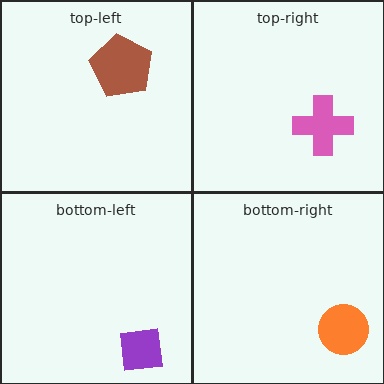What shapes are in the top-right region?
The pink cross.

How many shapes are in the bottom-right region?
1.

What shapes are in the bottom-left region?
The purple square.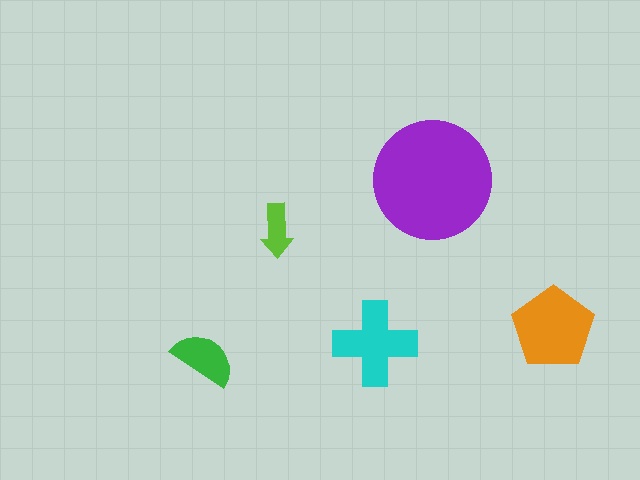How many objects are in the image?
There are 5 objects in the image.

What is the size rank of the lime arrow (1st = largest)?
5th.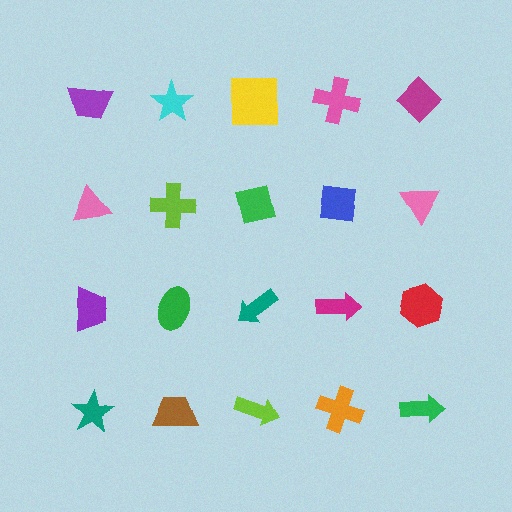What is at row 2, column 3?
A green square.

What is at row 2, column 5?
A pink triangle.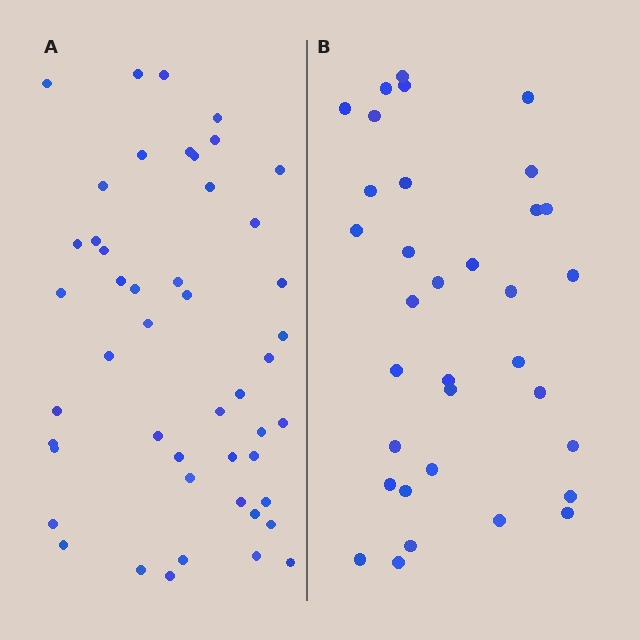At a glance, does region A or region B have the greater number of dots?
Region A (the left region) has more dots.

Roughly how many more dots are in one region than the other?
Region A has approximately 15 more dots than region B.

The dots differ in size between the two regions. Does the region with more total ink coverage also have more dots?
No. Region B has more total ink coverage because its dots are larger, but region A actually contains more individual dots. Total area can be misleading — the number of items is what matters here.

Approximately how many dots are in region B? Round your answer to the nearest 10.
About 30 dots. (The exact count is 34, which rounds to 30.)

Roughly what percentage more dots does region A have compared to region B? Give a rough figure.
About 40% more.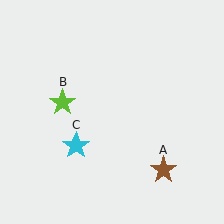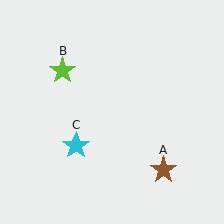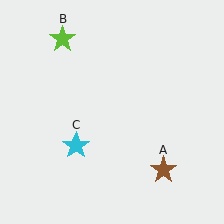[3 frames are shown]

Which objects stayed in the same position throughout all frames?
Brown star (object A) and cyan star (object C) remained stationary.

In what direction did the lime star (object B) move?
The lime star (object B) moved up.